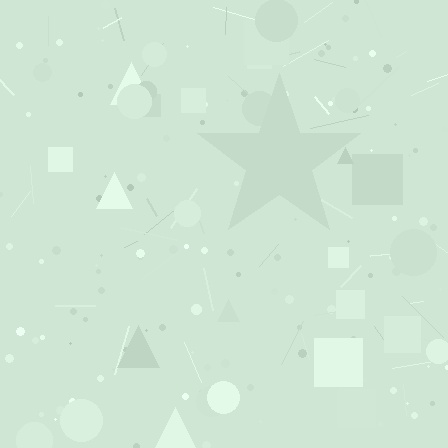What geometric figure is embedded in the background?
A star is embedded in the background.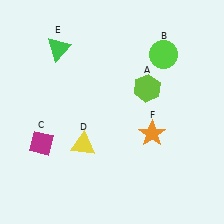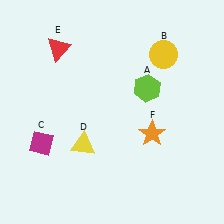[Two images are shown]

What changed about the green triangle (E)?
In Image 1, E is green. In Image 2, it changed to red.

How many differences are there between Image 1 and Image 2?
There are 2 differences between the two images.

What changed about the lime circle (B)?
In Image 1, B is lime. In Image 2, it changed to yellow.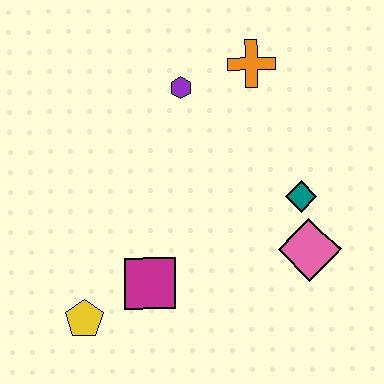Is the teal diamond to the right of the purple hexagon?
Yes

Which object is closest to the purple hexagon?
The orange cross is closest to the purple hexagon.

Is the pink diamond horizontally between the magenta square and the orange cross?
No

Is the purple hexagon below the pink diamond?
No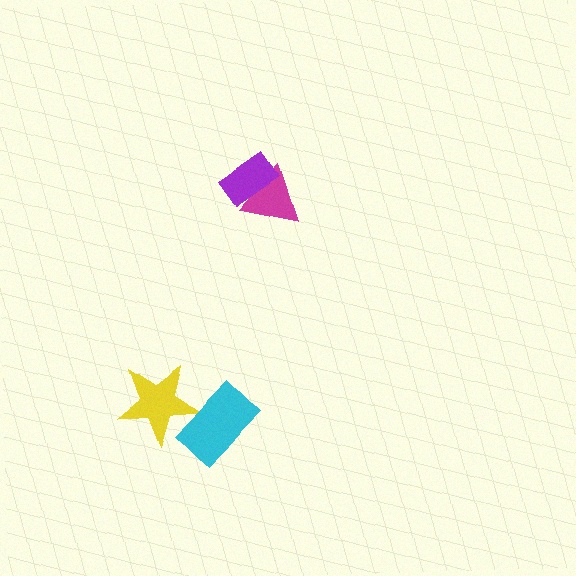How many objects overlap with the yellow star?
1 object overlaps with the yellow star.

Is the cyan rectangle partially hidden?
No, no other shape covers it.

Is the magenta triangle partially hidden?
Yes, it is partially covered by another shape.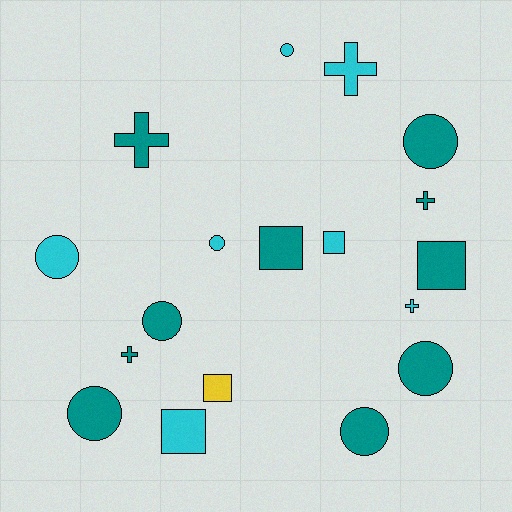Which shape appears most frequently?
Circle, with 8 objects.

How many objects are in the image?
There are 18 objects.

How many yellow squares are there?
There is 1 yellow square.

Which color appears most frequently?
Teal, with 10 objects.